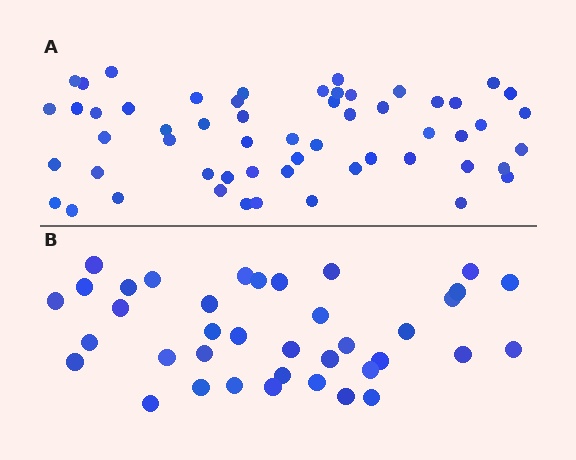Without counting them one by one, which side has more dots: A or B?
Region A (the top region) has more dots.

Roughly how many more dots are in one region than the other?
Region A has approximately 20 more dots than region B.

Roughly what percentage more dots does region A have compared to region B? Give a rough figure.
About 45% more.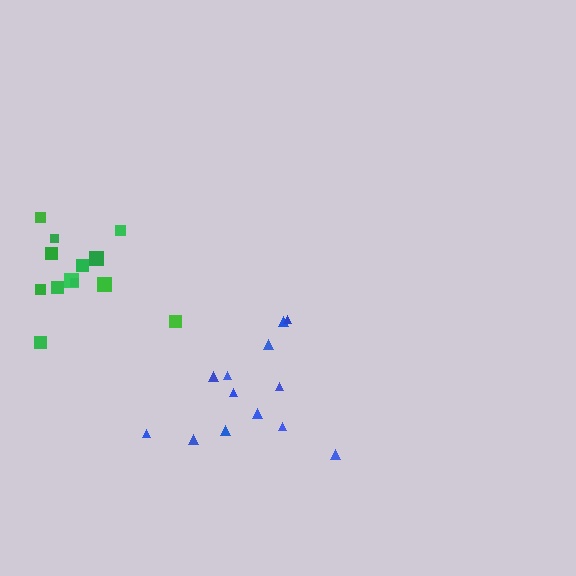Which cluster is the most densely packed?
Blue.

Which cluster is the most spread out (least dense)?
Green.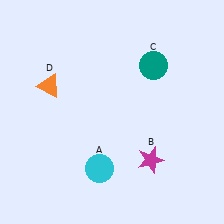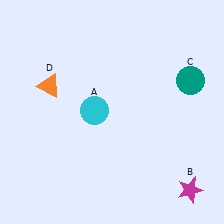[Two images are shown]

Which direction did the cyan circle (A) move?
The cyan circle (A) moved up.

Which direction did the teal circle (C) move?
The teal circle (C) moved right.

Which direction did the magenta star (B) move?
The magenta star (B) moved right.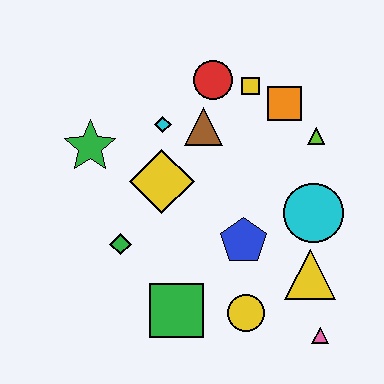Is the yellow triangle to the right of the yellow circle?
Yes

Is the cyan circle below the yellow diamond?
Yes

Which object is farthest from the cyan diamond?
The pink triangle is farthest from the cyan diamond.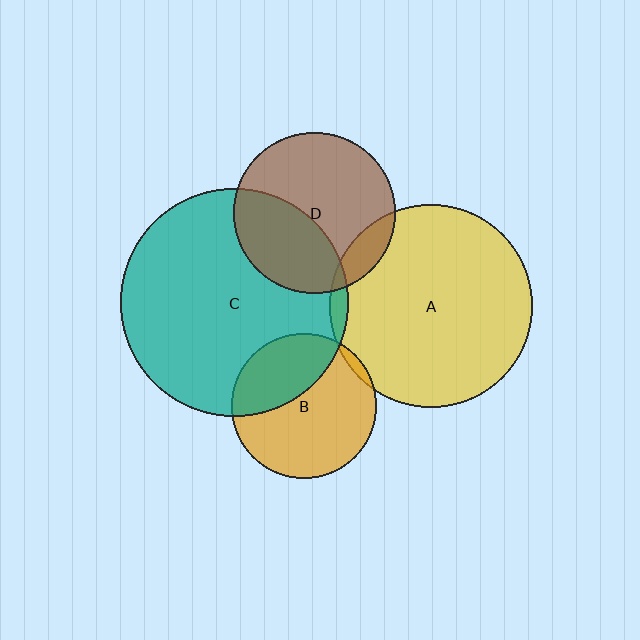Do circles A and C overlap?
Yes.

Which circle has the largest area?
Circle C (teal).